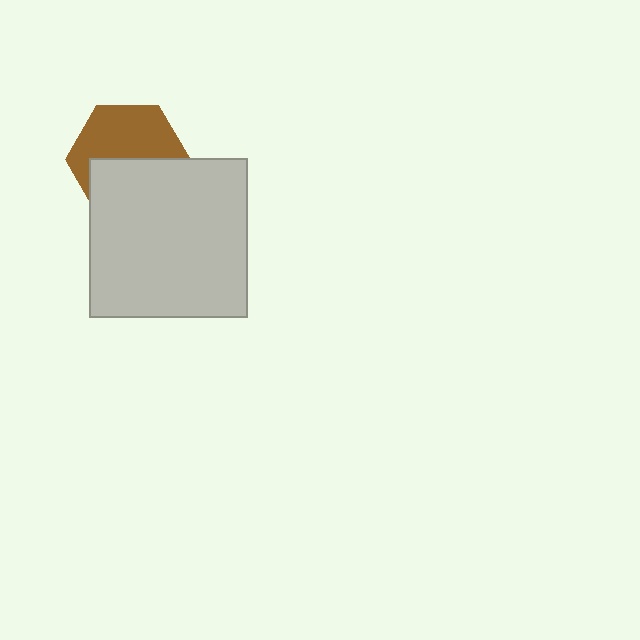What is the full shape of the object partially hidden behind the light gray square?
The partially hidden object is a brown hexagon.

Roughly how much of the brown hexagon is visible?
About half of it is visible (roughly 53%).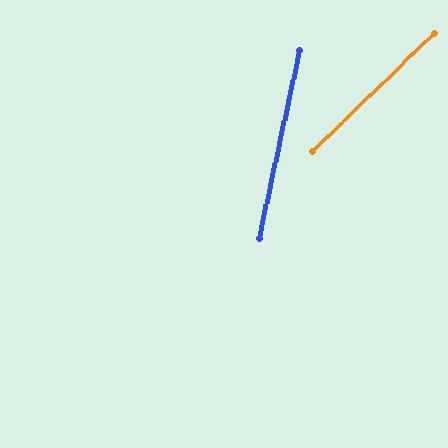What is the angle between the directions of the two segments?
Approximately 34 degrees.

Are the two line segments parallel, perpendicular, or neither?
Neither parallel nor perpendicular — they differ by about 34°.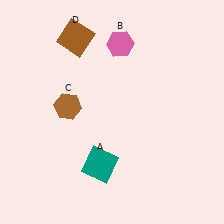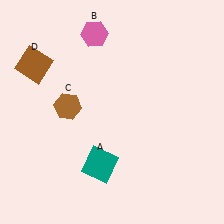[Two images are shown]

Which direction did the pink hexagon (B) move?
The pink hexagon (B) moved left.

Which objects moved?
The objects that moved are: the pink hexagon (B), the brown square (D).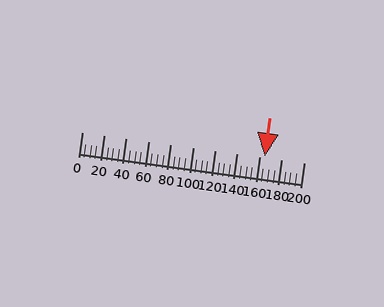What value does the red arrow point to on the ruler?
The red arrow points to approximately 164.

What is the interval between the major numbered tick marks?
The major tick marks are spaced 20 units apart.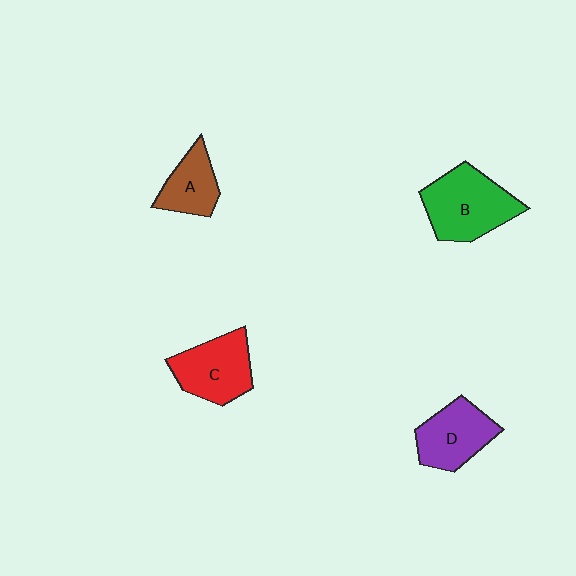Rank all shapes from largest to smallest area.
From largest to smallest: B (green), C (red), D (purple), A (brown).